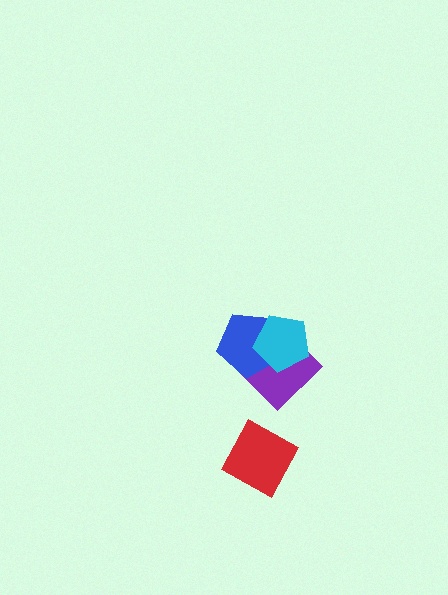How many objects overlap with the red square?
0 objects overlap with the red square.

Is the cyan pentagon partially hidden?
No, no other shape covers it.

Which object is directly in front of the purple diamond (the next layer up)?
The blue pentagon is directly in front of the purple diamond.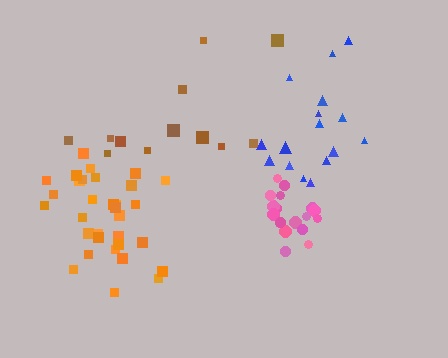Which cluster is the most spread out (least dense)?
Brown.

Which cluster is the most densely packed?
Pink.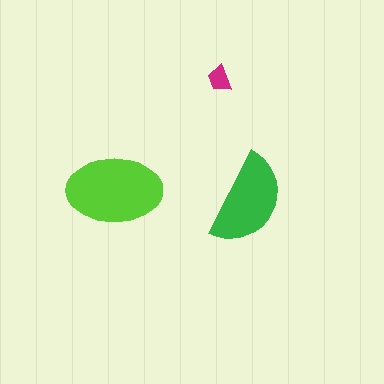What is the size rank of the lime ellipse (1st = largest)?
1st.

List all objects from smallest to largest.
The magenta trapezoid, the green semicircle, the lime ellipse.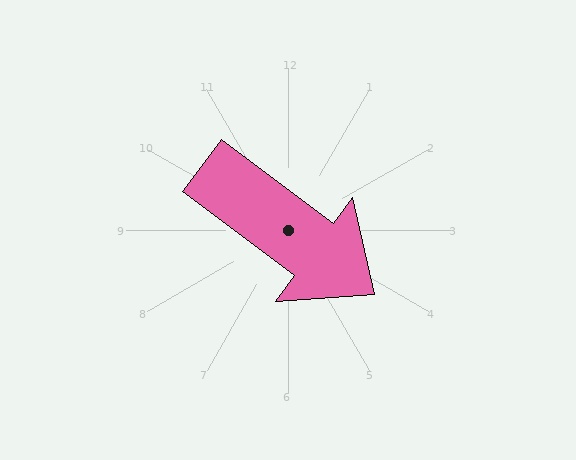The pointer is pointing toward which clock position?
Roughly 4 o'clock.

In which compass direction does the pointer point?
Southeast.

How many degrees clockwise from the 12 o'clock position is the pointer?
Approximately 127 degrees.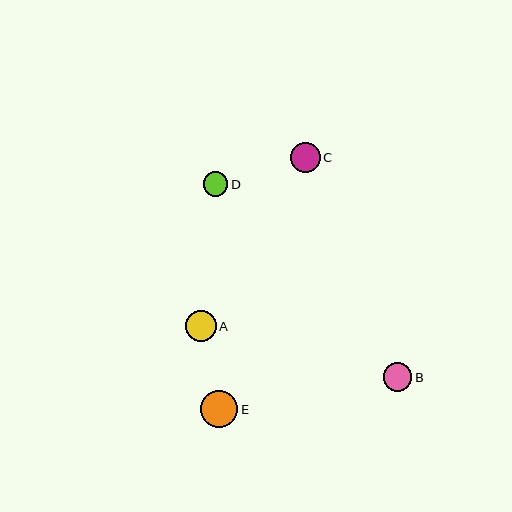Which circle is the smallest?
Circle D is the smallest with a size of approximately 24 pixels.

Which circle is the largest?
Circle E is the largest with a size of approximately 37 pixels.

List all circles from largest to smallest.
From largest to smallest: E, A, C, B, D.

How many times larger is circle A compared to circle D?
Circle A is approximately 1.3 times the size of circle D.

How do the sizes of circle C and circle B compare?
Circle C and circle B are approximately the same size.